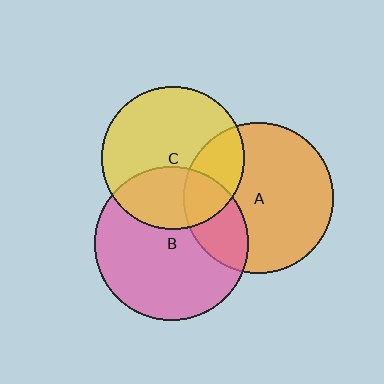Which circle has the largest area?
Circle B (pink).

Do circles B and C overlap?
Yes.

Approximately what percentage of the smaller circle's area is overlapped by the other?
Approximately 35%.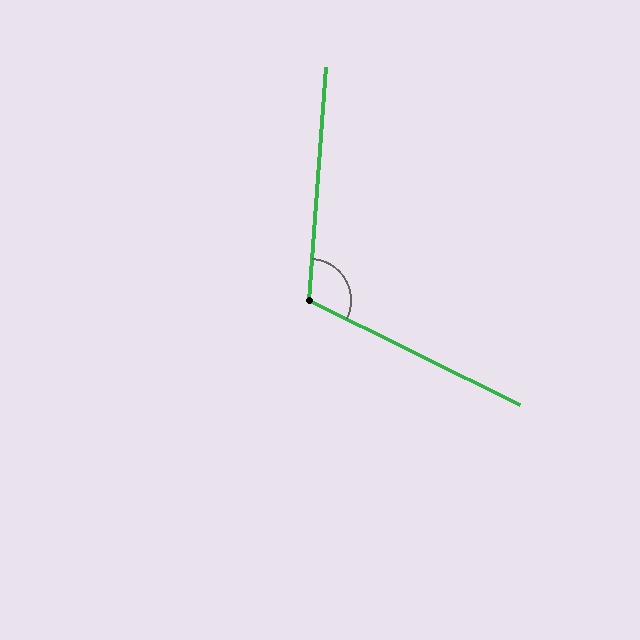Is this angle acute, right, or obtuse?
It is obtuse.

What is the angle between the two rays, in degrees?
Approximately 112 degrees.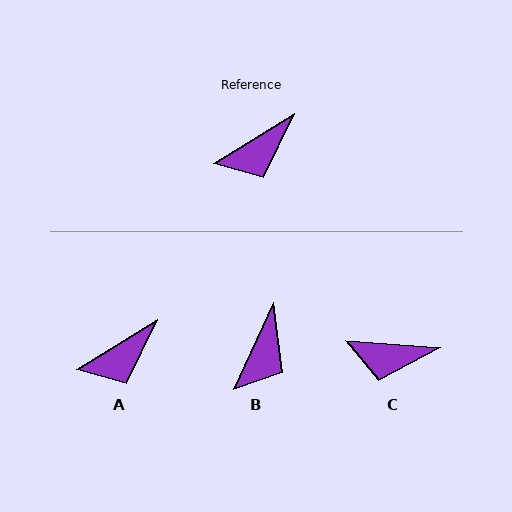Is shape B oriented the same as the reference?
No, it is off by about 34 degrees.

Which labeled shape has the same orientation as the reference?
A.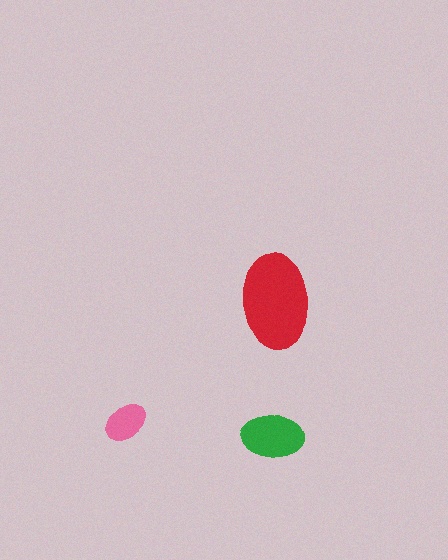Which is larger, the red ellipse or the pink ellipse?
The red one.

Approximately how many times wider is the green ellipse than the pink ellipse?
About 1.5 times wider.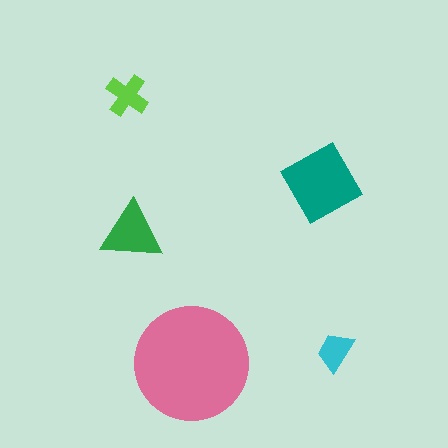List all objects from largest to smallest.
The pink circle, the teal diamond, the green triangle, the lime cross, the cyan trapezoid.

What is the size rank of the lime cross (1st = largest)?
4th.